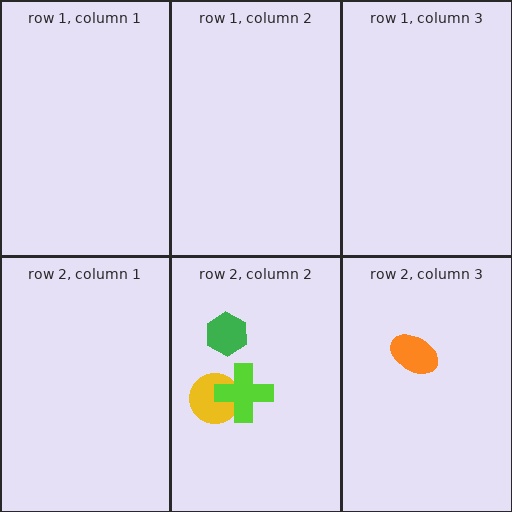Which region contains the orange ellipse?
The row 2, column 3 region.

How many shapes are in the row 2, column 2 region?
3.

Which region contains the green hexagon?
The row 2, column 2 region.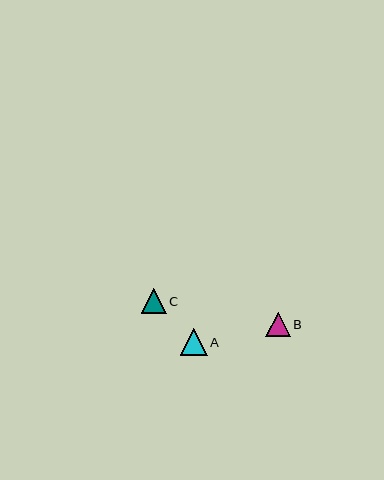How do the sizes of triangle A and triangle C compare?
Triangle A and triangle C are approximately the same size.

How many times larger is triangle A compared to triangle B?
Triangle A is approximately 1.1 times the size of triangle B.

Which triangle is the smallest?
Triangle B is the smallest with a size of approximately 24 pixels.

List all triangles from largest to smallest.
From largest to smallest: A, C, B.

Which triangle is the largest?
Triangle A is the largest with a size of approximately 27 pixels.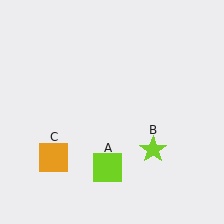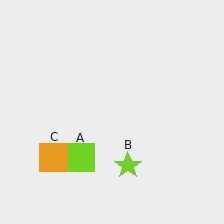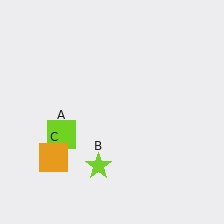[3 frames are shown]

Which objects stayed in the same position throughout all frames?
Orange square (object C) remained stationary.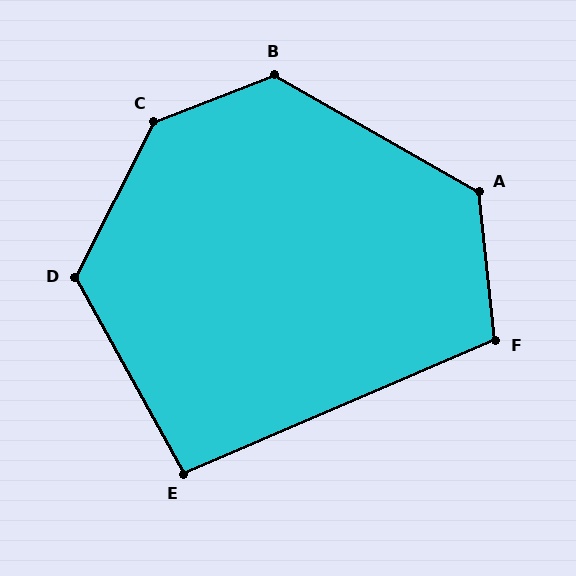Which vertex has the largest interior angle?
C, at approximately 138 degrees.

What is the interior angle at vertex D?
Approximately 124 degrees (obtuse).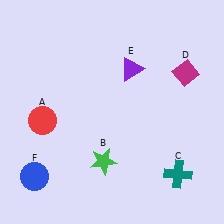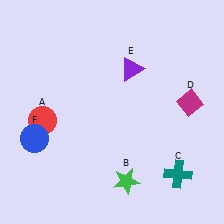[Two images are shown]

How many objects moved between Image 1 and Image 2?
3 objects moved between the two images.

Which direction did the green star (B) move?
The green star (B) moved right.